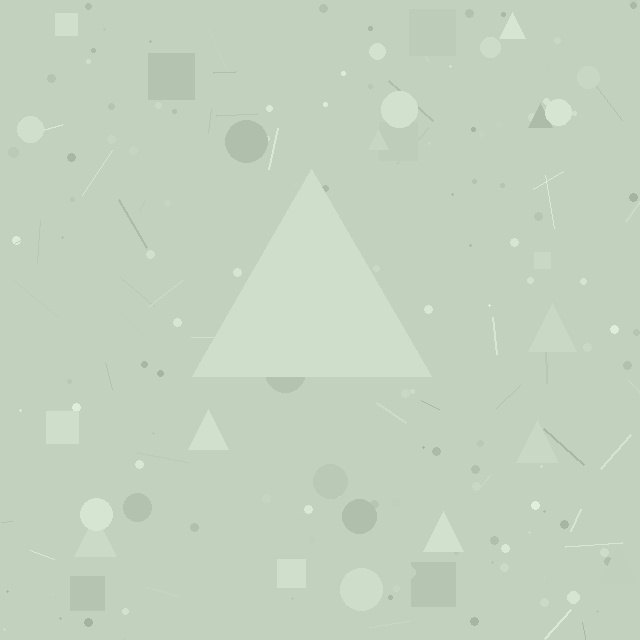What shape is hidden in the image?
A triangle is hidden in the image.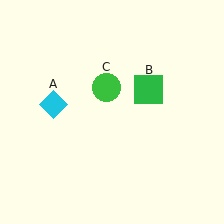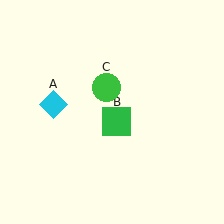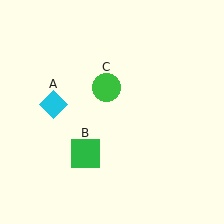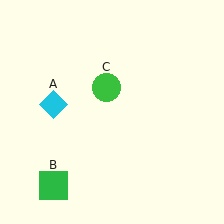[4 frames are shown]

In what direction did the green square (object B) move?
The green square (object B) moved down and to the left.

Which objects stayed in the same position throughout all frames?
Cyan diamond (object A) and green circle (object C) remained stationary.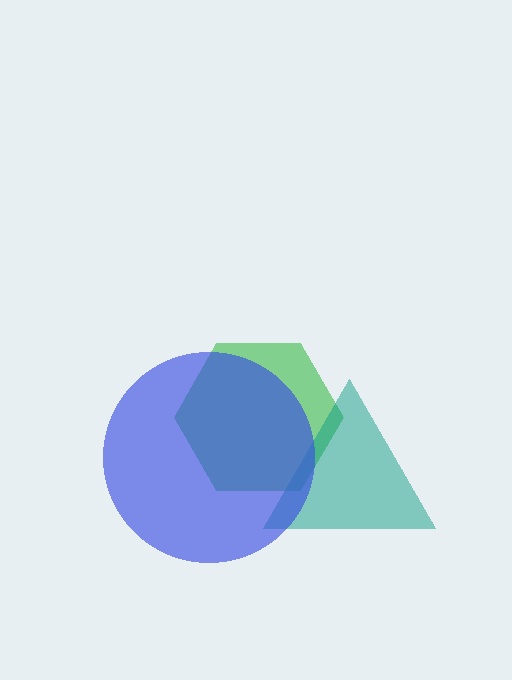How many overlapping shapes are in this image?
There are 3 overlapping shapes in the image.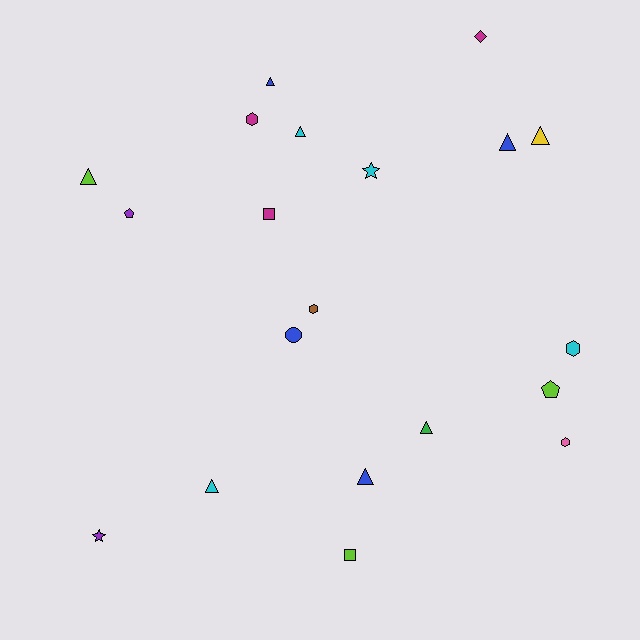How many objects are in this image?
There are 20 objects.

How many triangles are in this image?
There are 8 triangles.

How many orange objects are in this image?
There are no orange objects.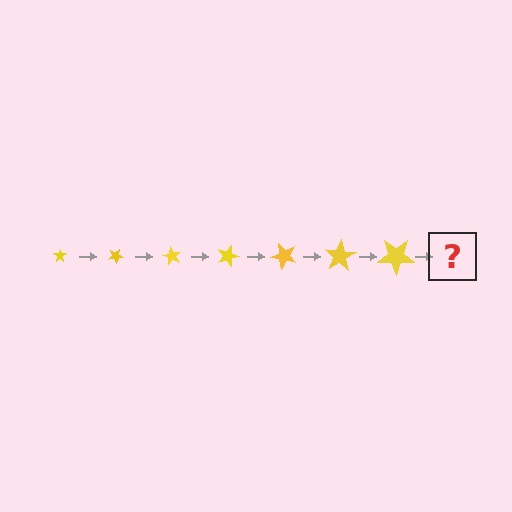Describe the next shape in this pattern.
It should be a star, larger than the previous one and rotated 210 degrees from the start.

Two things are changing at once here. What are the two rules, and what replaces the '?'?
The two rules are that the star grows larger each step and it rotates 30 degrees each step. The '?' should be a star, larger than the previous one and rotated 210 degrees from the start.